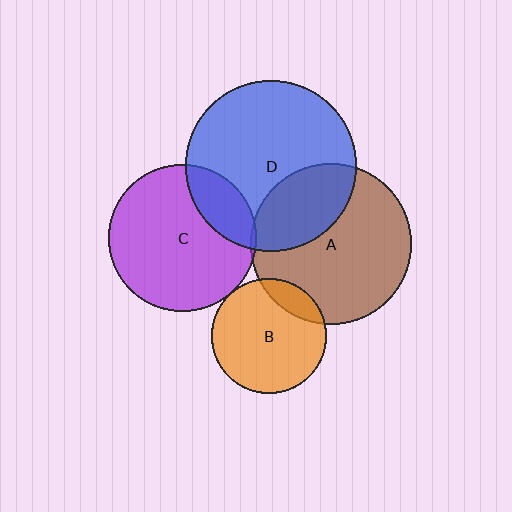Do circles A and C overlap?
Yes.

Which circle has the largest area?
Circle D (blue).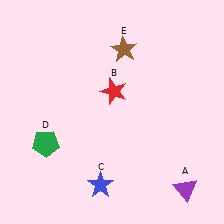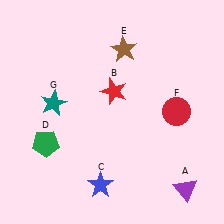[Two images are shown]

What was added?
A red circle (F), a teal star (G) were added in Image 2.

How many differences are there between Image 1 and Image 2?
There are 2 differences between the two images.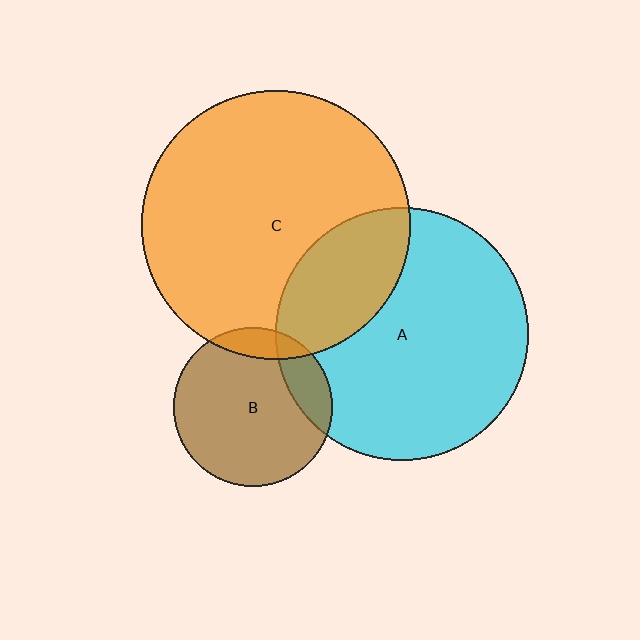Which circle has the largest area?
Circle C (orange).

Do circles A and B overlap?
Yes.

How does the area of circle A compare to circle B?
Approximately 2.5 times.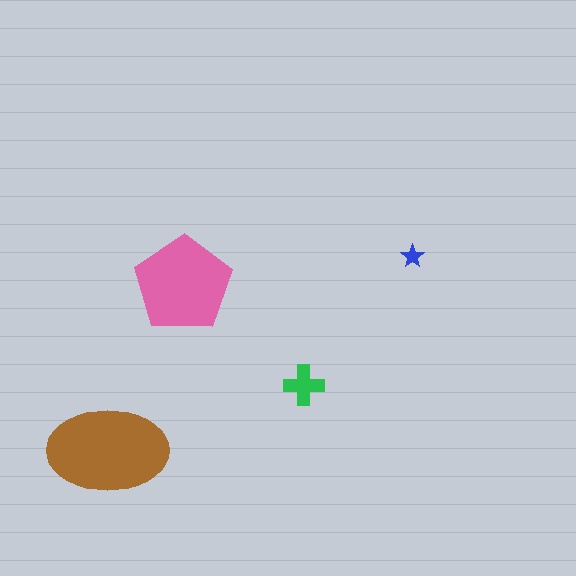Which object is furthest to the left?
The brown ellipse is leftmost.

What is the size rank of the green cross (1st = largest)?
3rd.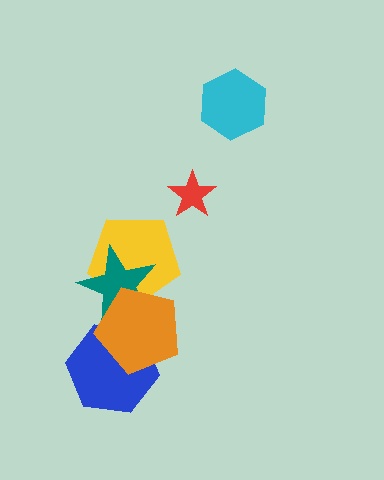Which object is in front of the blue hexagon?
The orange pentagon is in front of the blue hexagon.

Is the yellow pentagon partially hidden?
Yes, it is partially covered by another shape.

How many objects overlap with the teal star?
2 objects overlap with the teal star.